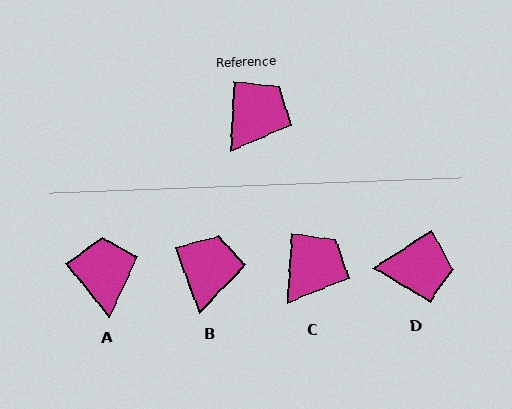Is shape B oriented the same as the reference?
No, it is off by about 24 degrees.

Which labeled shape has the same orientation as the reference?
C.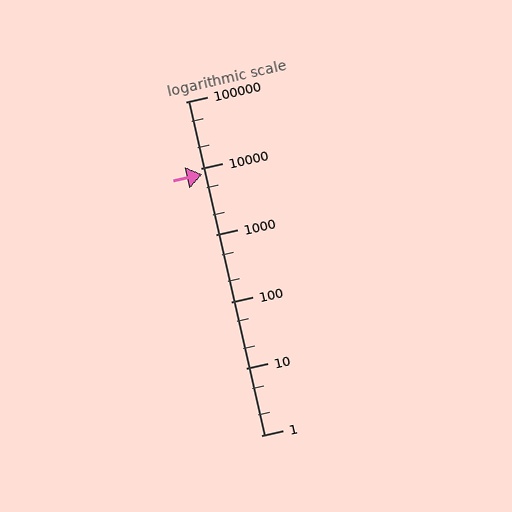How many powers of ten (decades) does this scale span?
The scale spans 5 decades, from 1 to 100000.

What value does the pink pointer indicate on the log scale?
The pointer indicates approximately 8200.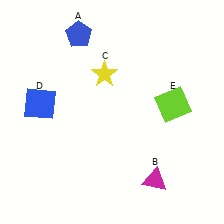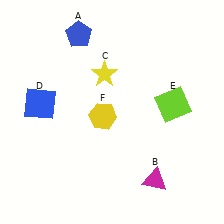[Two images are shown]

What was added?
A yellow hexagon (F) was added in Image 2.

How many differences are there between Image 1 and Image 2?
There is 1 difference between the two images.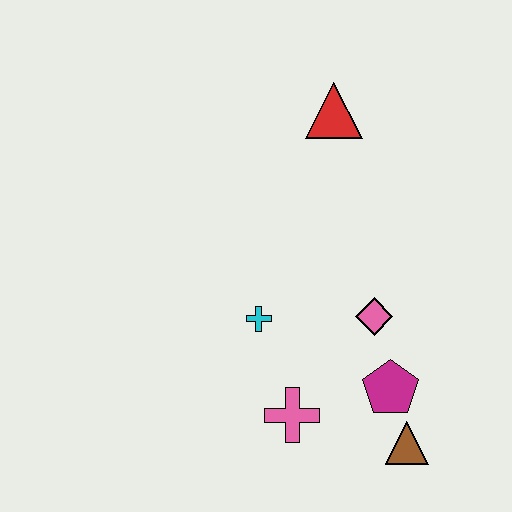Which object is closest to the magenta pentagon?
The brown triangle is closest to the magenta pentagon.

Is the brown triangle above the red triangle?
No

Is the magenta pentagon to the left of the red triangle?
No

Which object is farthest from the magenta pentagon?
The red triangle is farthest from the magenta pentagon.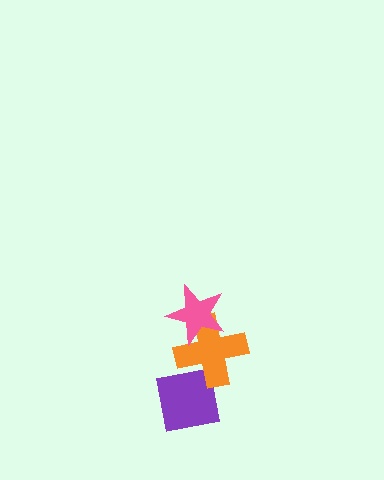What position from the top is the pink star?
The pink star is 1st from the top.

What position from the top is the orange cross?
The orange cross is 2nd from the top.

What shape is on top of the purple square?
The orange cross is on top of the purple square.